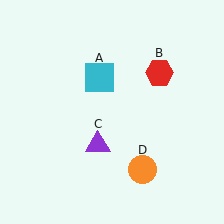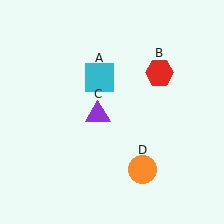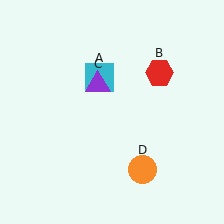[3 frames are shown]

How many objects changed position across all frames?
1 object changed position: purple triangle (object C).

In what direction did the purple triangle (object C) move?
The purple triangle (object C) moved up.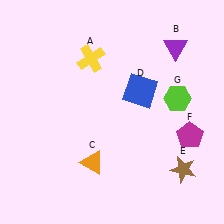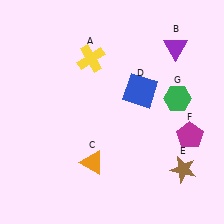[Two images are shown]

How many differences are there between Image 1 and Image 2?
There is 1 difference between the two images.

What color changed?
The hexagon (G) changed from lime in Image 1 to green in Image 2.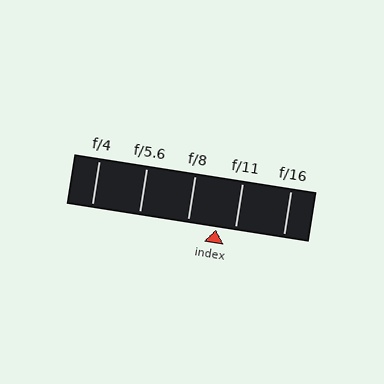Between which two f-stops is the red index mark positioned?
The index mark is between f/8 and f/11.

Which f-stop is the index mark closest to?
The index mark is closest to f/11.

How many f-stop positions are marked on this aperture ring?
There are 5 f-stop positions marked.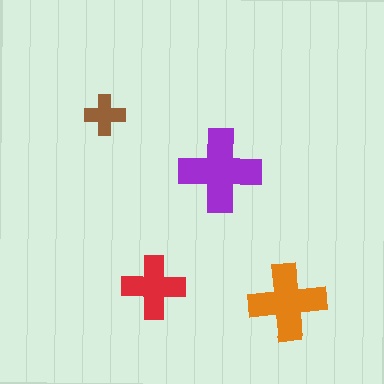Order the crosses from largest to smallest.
the purple one, the orange one, the red one, the brown one.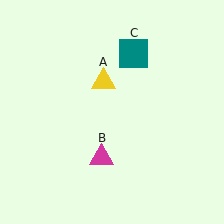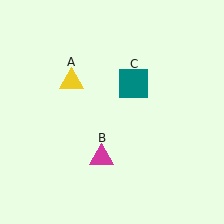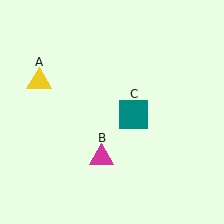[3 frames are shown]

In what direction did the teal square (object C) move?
The teal square (object C) moved down.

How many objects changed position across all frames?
2 objects changed position: yellow triangle (object A), teal square (object C).